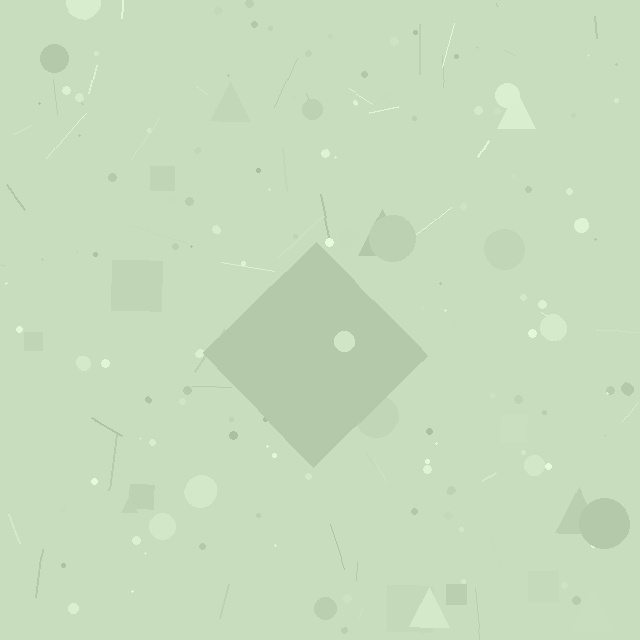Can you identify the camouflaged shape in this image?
The camouflaged shape is a diamond.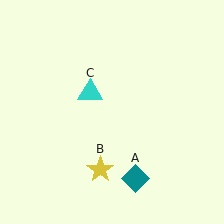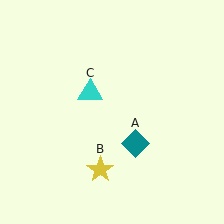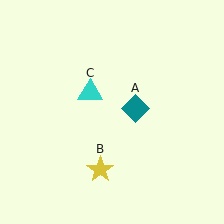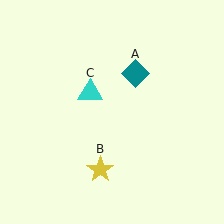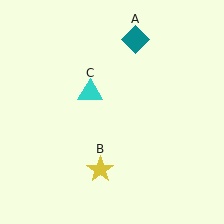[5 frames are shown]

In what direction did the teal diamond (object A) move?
The teal diamond (object A) moved up.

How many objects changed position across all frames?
1 object changed position: teal diamond (object A).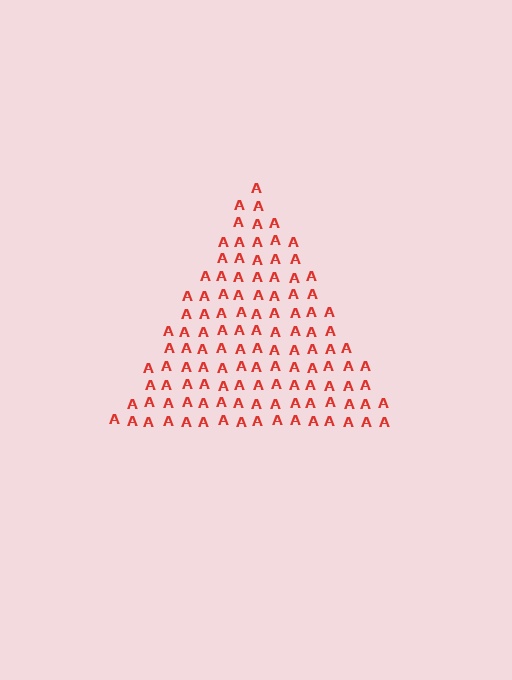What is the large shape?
The large shape is a triangle.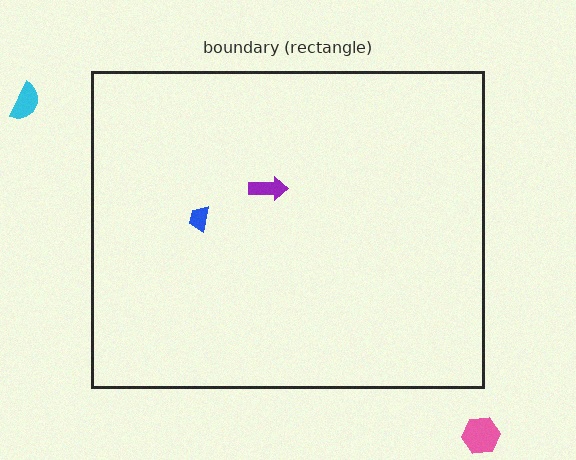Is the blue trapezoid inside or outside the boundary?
Inside.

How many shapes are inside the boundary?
2 inside, 2 outside.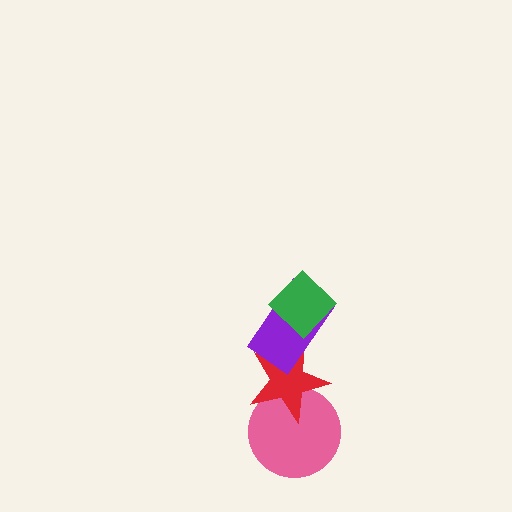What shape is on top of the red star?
The purple rectangle is on top of the red star.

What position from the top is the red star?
The red star is 3rd from the top.